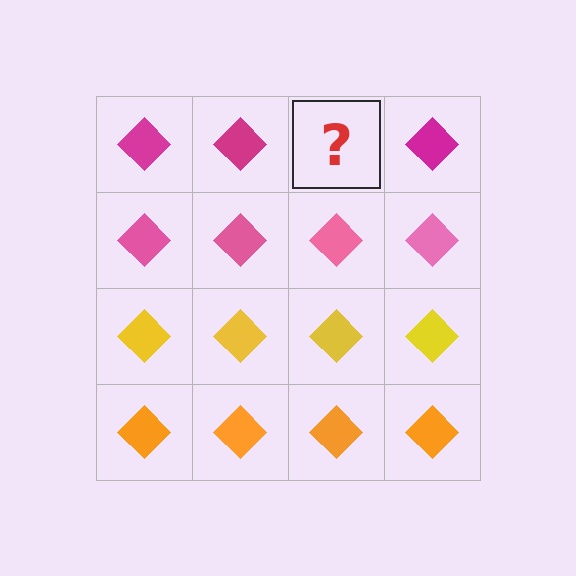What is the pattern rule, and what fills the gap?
The rule is that each row has a consistent color. The gap should be filled with a magenta diamond.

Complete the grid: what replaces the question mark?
The question mark should be replaced with a magenta diamond.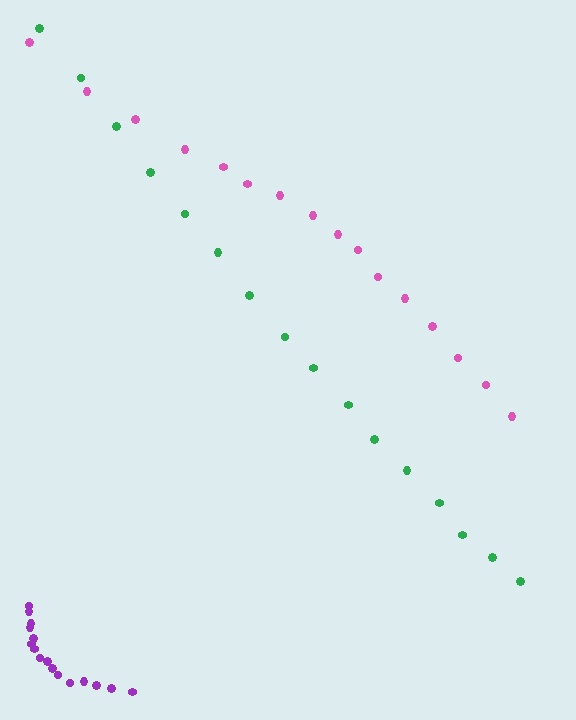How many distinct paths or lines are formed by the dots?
There are 3 distinct paths.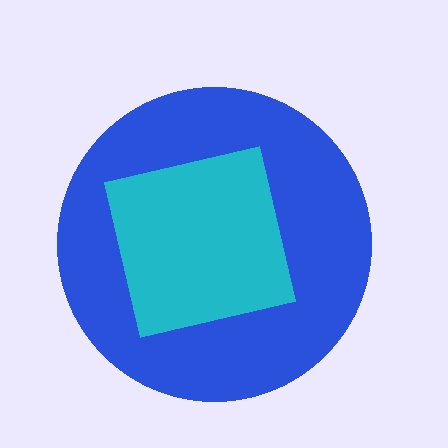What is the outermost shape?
The blue circle.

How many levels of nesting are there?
2.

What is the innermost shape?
The cyan square.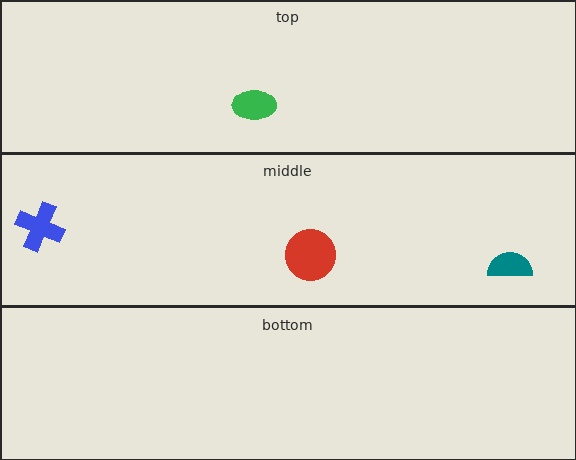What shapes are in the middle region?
The blue cross, the teal semicircle, the red circle.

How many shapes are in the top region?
1.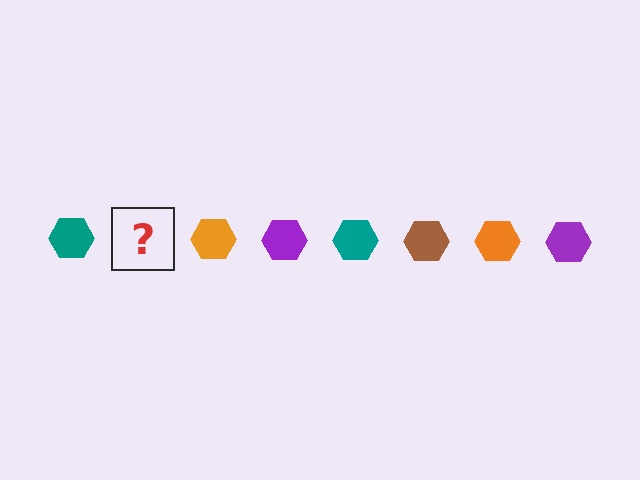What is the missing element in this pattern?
The missing element is a brown hexagon.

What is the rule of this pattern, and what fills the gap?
The rule is that the pattern cycles through teal, brown, orange, purple hexagons. The gap should be filled with a brown hexagon.